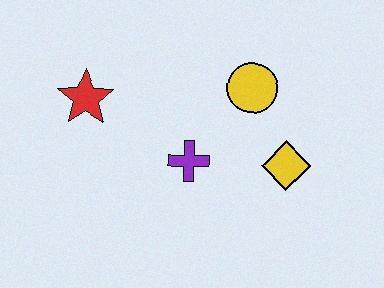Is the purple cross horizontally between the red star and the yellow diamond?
Yes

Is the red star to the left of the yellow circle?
Yes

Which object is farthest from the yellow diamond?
The red star is farthest from the yellow diamond.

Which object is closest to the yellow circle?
The yellow diamond is closest to the yellow circle.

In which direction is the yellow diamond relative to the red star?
The yellow diamond is to the right of the red star.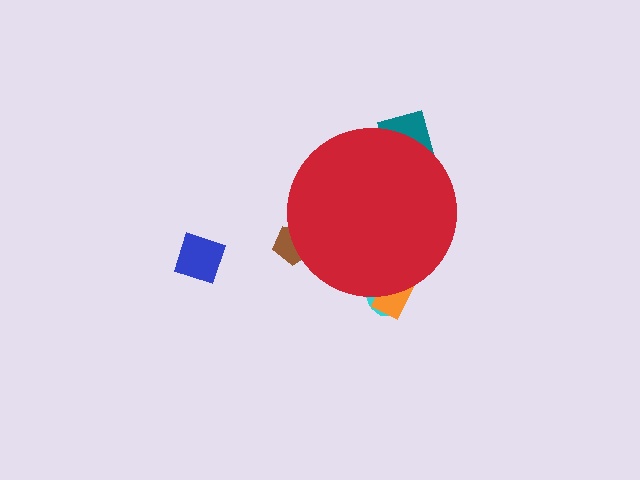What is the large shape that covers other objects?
A red circle.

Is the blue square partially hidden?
No, the blue square is fully visible.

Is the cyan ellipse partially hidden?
Yes, the cyan ellipse is partially hidden behind the red circle.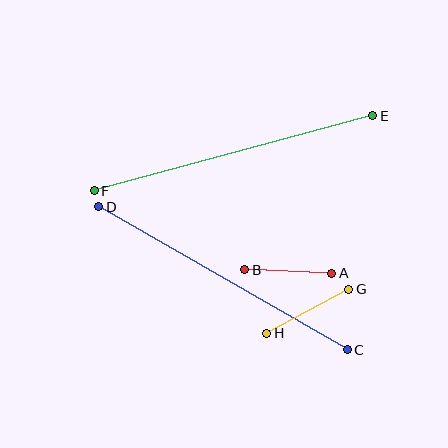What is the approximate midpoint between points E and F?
The midpoint is at approximately (234, 153) pixels.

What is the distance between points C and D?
The distance is approximately 287 pixels.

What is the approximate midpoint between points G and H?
The midpoint is at approximately (308, 311) pixels.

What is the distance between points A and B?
The distance is approximately 87 pixels.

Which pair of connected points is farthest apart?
Points E and F are farthest apart.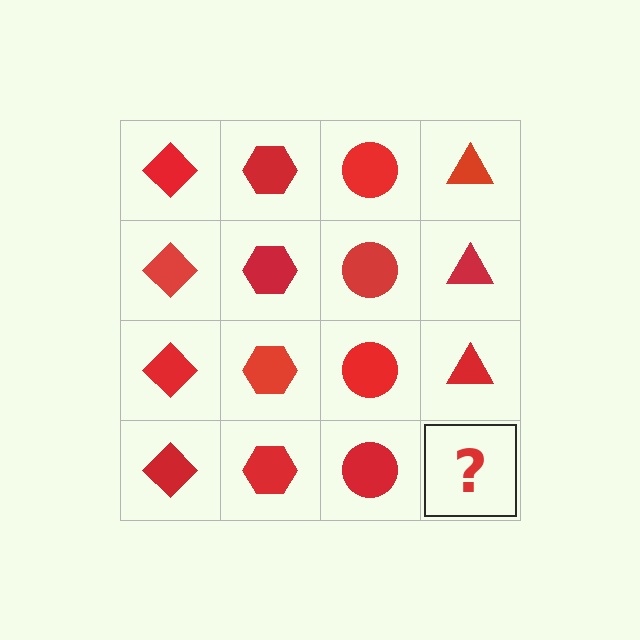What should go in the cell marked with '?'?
The missing cell should contain a red triangle.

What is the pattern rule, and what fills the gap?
The rule is that each column has a consistent shape. The gap should be filled with a red triangle.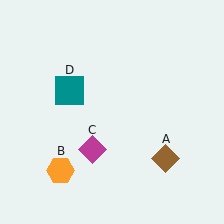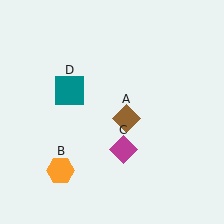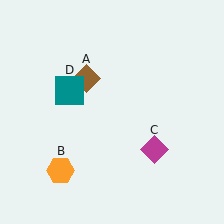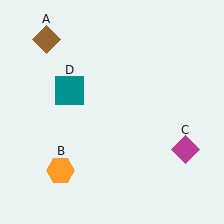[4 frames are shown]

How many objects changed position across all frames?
2 objects changed position: brown diamond (object A), magenta diamond (object C).